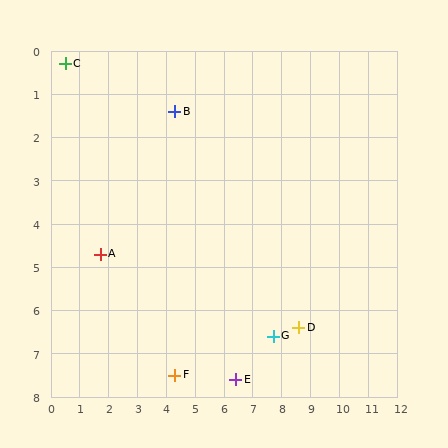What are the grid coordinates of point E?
Point E is at approximately (6.4, 7.6).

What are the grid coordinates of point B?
Point B is at approximately (4.3, 1.4).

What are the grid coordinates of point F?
Point F is at approximately (4.3, 7.5).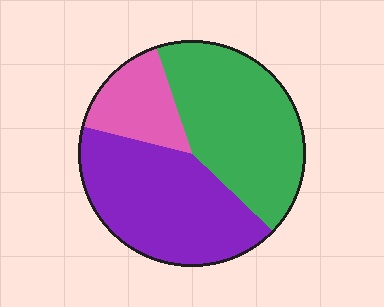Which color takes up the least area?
Pink, at roughly 15%.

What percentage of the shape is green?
Green covers about 40% of the shape.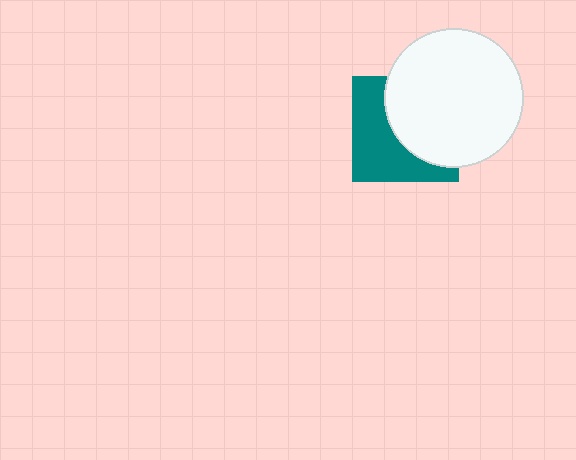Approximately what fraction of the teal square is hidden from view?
Roughly 52% of the teal square is hidden behind the white circle.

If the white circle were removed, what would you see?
You would see the complete teal square.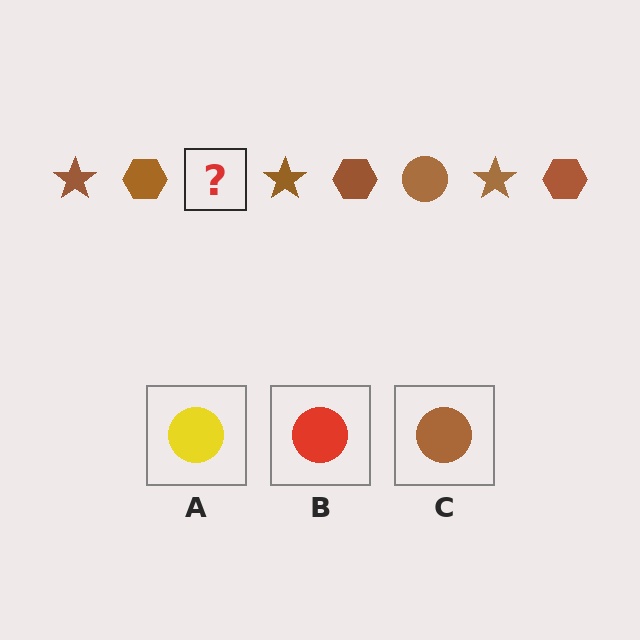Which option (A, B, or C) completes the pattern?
C.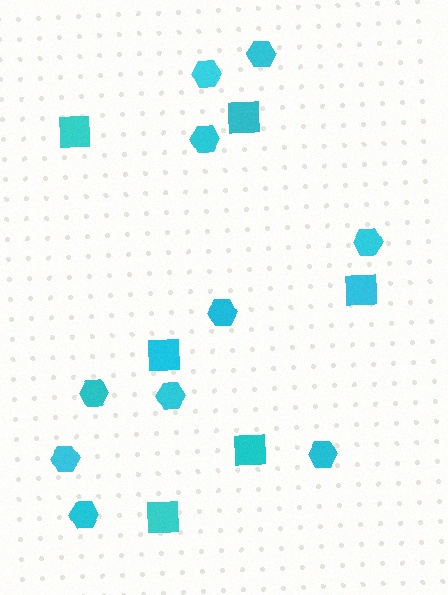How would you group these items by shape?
There are 2 groups: one group of squares (6) and one group of hexagons (10).